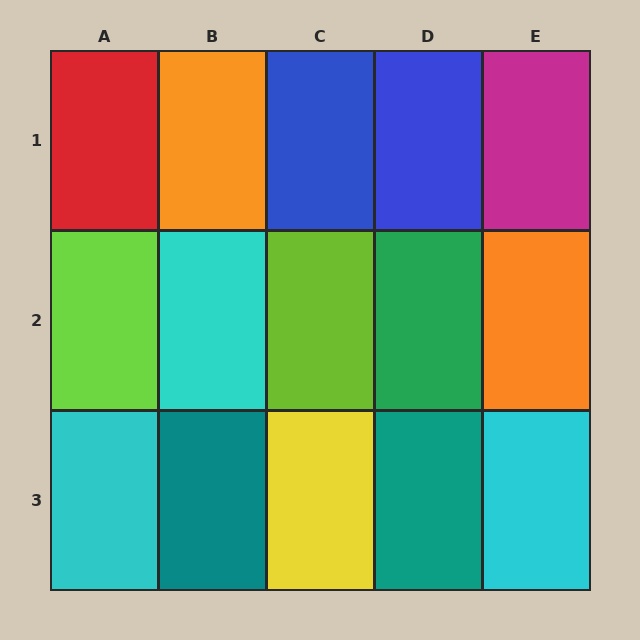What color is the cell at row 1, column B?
Orange.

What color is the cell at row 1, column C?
Blue.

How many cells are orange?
2 cells are orange.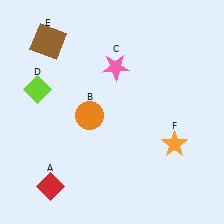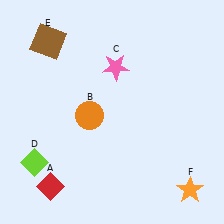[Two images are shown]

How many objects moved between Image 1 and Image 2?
2 objects moved between the two images.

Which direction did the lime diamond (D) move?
The lime diamond (D) moved down.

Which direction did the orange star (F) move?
The orange star (F) moved down.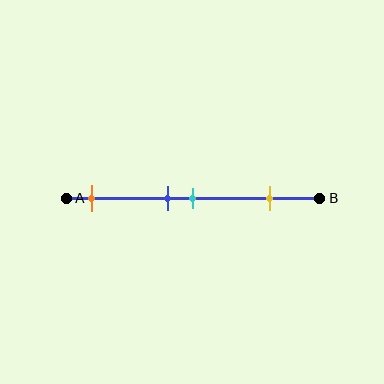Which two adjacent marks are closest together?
The blue and cyan marks are the closest adjacent pair.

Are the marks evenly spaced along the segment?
No, the marks are not evenly spaced.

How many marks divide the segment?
There are 4 marks dividing the segment.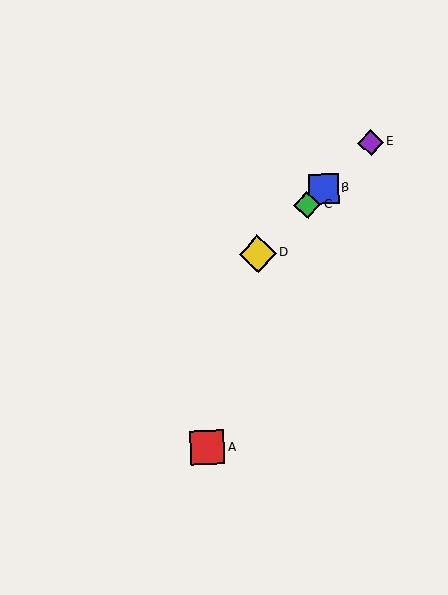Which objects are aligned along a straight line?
Objects B, C, D, E are aligned along a straight line.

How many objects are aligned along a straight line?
4 objects (B, C, D, E) are aligned along a straight line.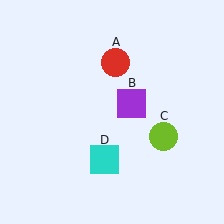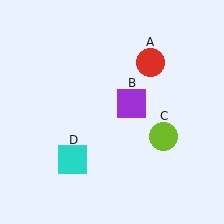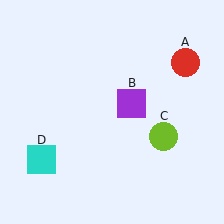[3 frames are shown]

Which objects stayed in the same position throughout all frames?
Purple square (object B) and lime circle (object C) remained stationary.